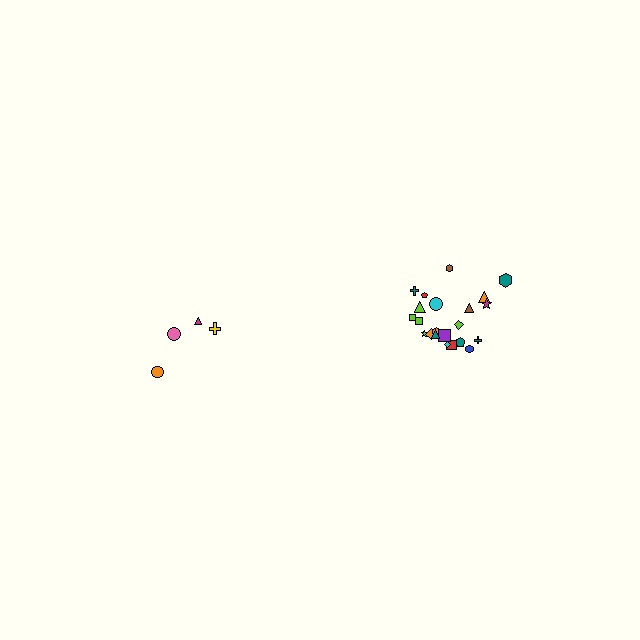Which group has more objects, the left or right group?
The right group.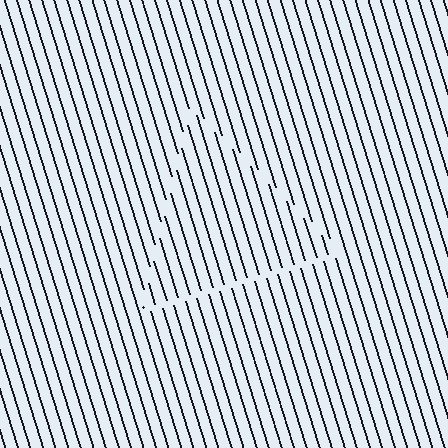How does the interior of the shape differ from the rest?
The interior of the shape contains the same grating, shifted by half a period — the contour is defined by the phase discontinuity where line-ends from the inner and outer gratings abut.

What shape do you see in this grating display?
An illusory triangle. The interior of the shape contains the same grating, shifted by half a period — the contour is defined by the phase discontinuity where line-ends from the inner and outer gratings abut.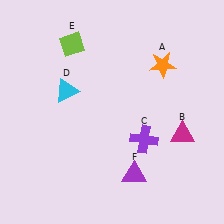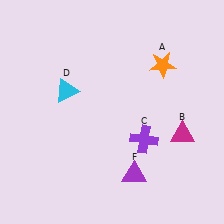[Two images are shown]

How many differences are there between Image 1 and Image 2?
There is 1 difference between the two images.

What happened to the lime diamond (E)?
The lime diamond (E) was removed in Image 2. It was in the top-left area of Image 1.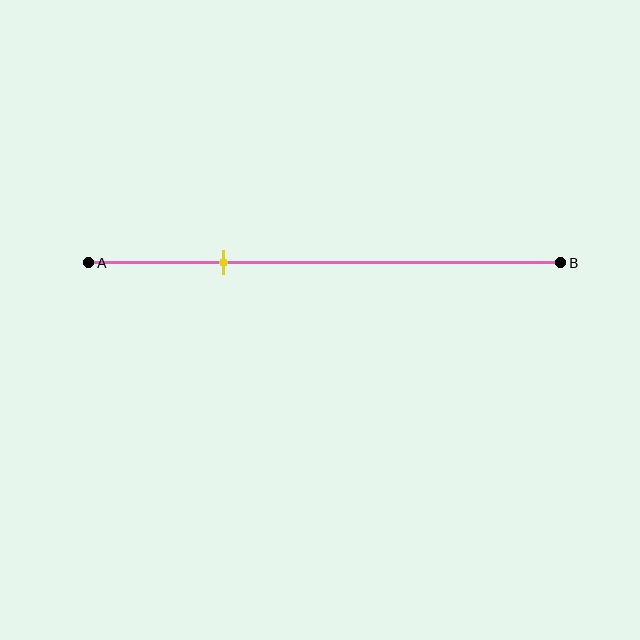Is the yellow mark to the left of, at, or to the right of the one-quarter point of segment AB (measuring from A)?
The yellow mark is to the right of the one-quarter point of segment AB.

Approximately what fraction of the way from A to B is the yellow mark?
The yellow mark is approximately 30% of the way from A to B.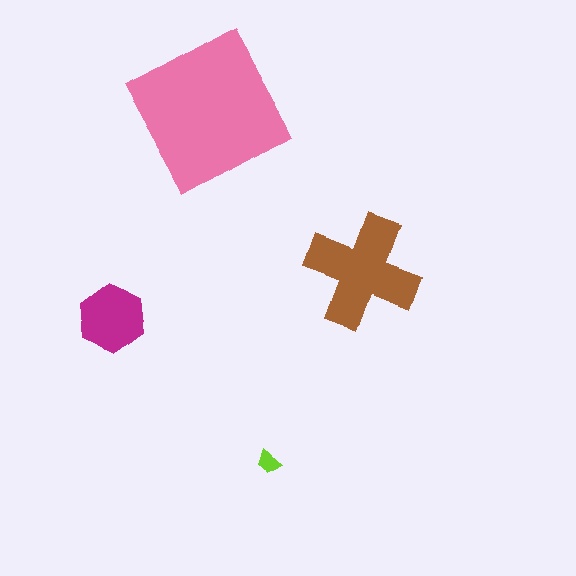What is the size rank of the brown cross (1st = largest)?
2nd.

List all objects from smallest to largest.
The lime trapezoid, the magenta hexagon, the brown cross, the pink square.